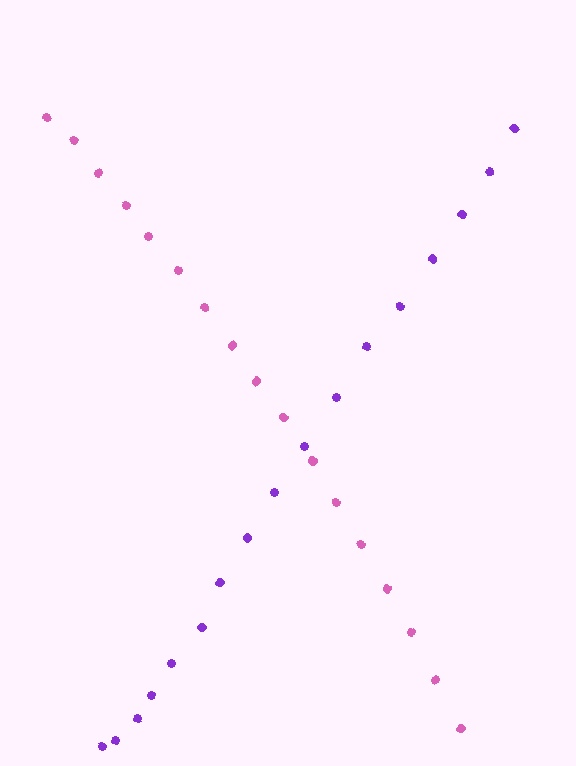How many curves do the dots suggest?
There are 2 distinct paths.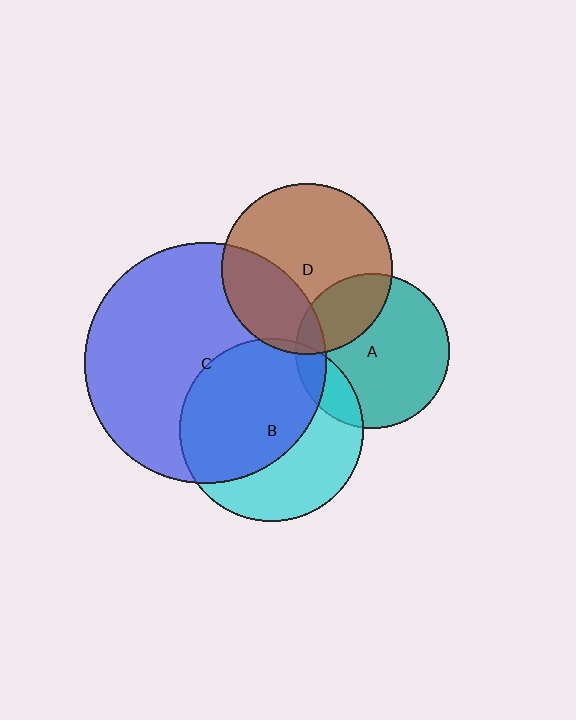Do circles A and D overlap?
Yes.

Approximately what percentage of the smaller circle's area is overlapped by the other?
Approximately 25%.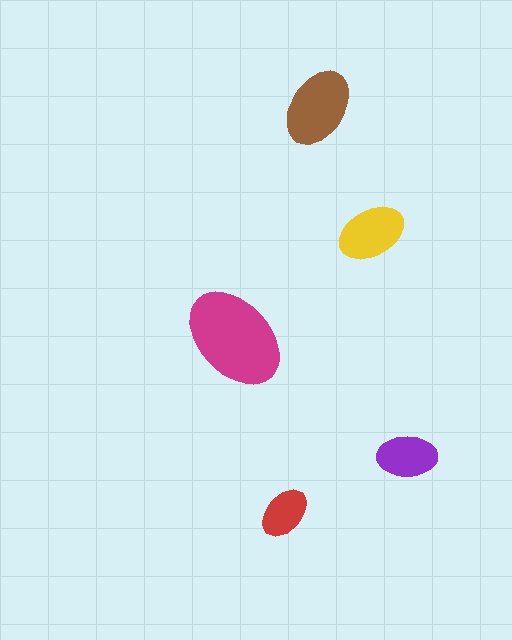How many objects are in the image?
There are 5 objects in the image.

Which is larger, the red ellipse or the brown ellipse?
The brown one.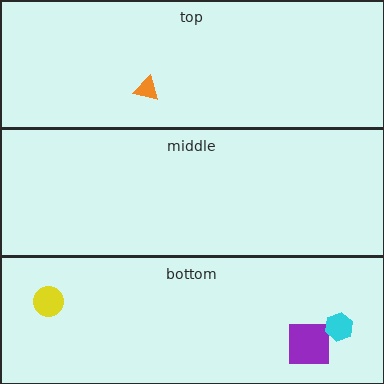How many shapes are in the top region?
1.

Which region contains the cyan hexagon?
The bottom region.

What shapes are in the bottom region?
The yellow circle, the purple square, the cyan hexagon.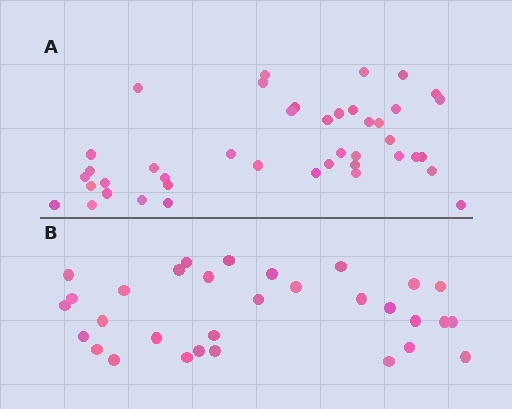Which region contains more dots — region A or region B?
Region A (the top region) has more dots.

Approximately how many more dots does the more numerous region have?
Region A has roughly 12 or so more dots than region B.